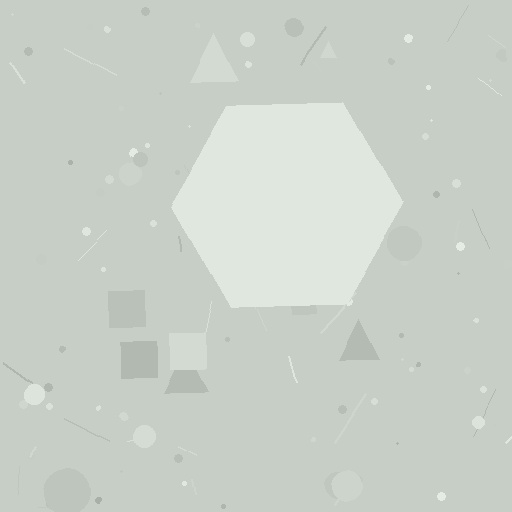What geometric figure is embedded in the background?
A hexagon is embedded in the background.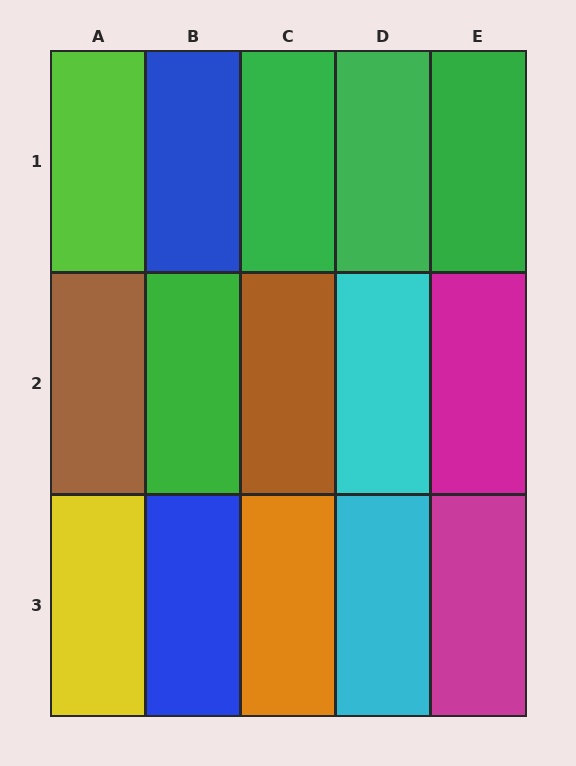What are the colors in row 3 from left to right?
Yellow, blue, orange, cyan, magenta.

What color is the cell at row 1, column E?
Green.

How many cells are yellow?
1 cell is yellow.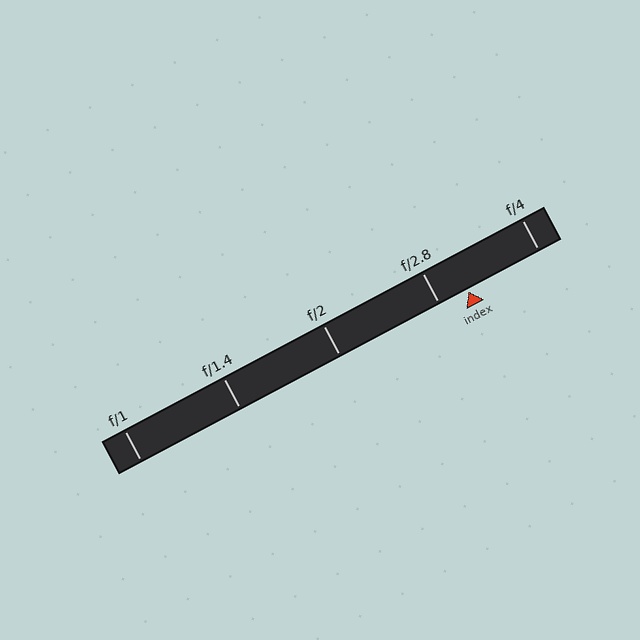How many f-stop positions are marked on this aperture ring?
There are 5 f-stop positions marked.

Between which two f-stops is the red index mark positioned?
The index mark is between f/2.8 and f/4.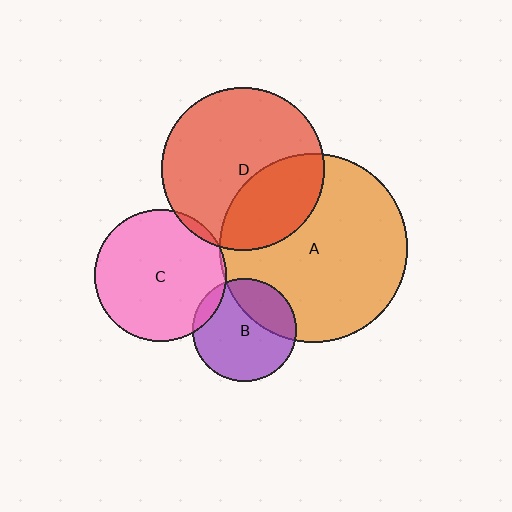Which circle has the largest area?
Circle A (orange).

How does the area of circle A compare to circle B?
Approximately 3.3 times.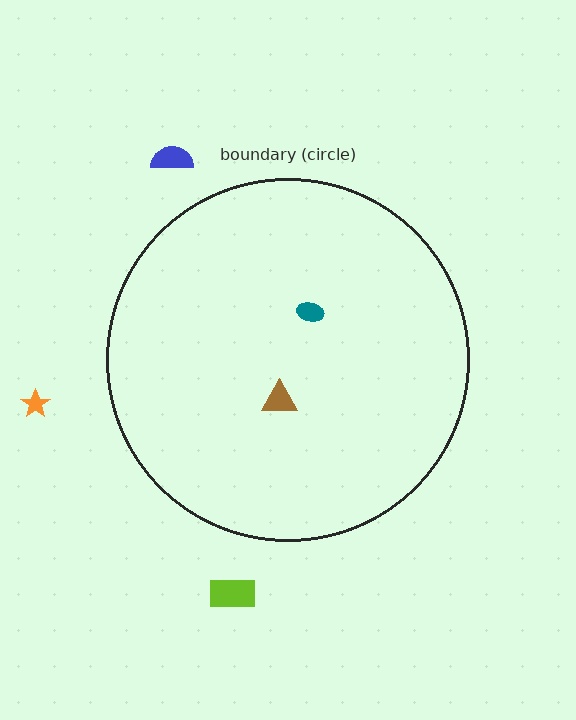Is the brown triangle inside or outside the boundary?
Inside.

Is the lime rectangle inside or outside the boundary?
Outside.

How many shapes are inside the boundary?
2 inside, 3 outside.